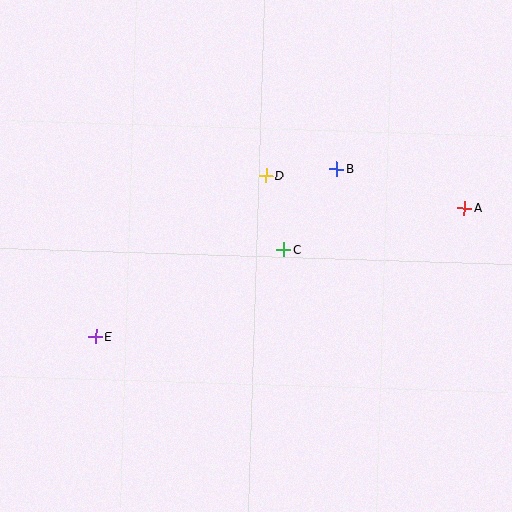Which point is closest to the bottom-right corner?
Point A is closest to the bottom-right corner.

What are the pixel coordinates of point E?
Point E is at (96, 337).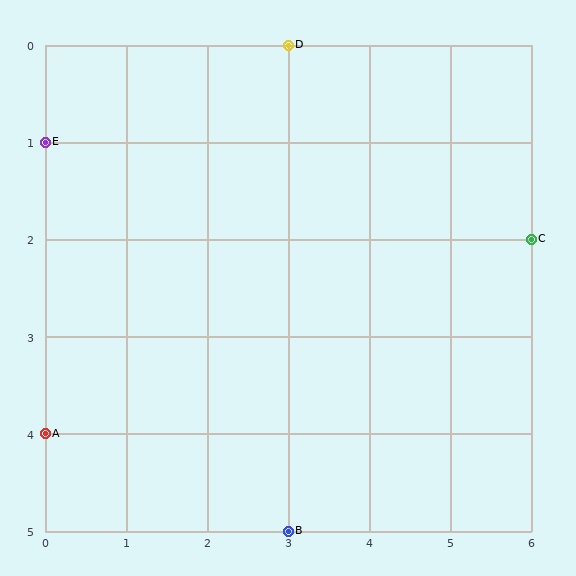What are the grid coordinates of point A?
Point A is at grid coordinates (0, 4).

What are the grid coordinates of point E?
Point E is at grid coordinates (0, 1).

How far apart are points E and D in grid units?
Points E and D are 3 columns and 1 row apart (about 3.2 grid units diagonally).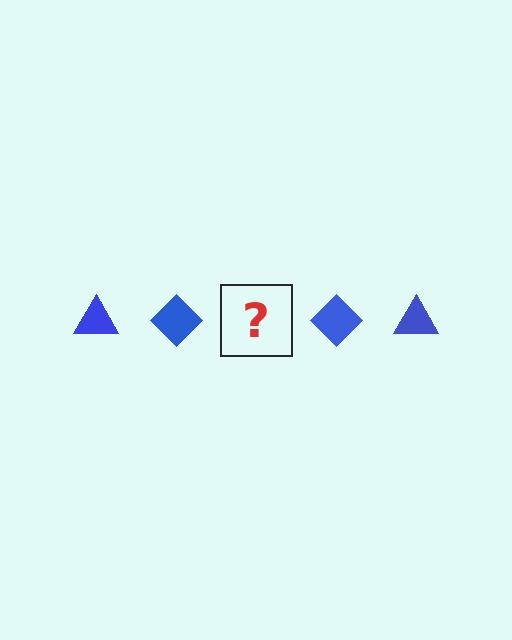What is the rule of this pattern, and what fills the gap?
The rule is that the pattern cycles through triangle, diamond shapes in blue. The gap should be filled with a blue triangle.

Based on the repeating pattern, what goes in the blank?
The blank should be a blue triangle.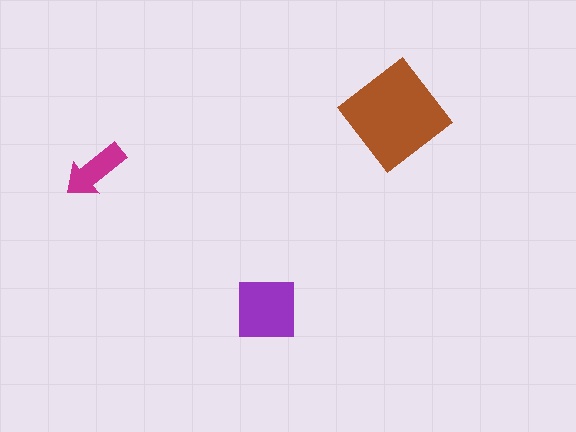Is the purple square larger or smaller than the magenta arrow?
Larger.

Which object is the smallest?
The magenta arrow.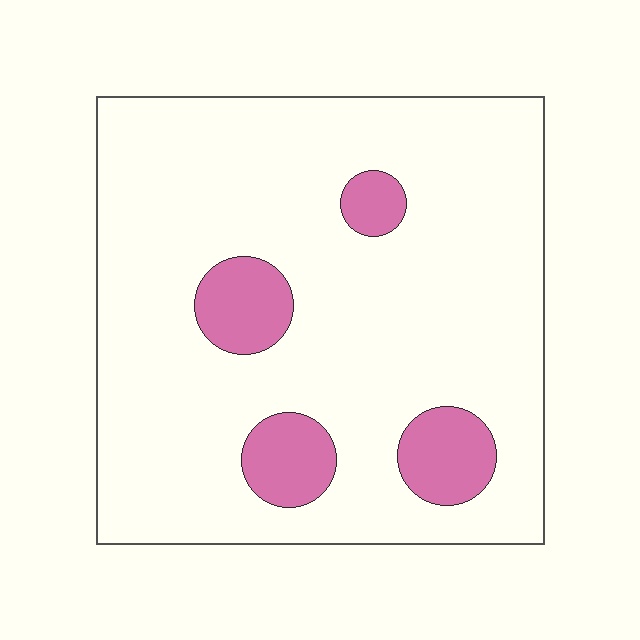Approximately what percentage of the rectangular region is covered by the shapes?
Approximately 15%.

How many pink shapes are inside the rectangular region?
4.